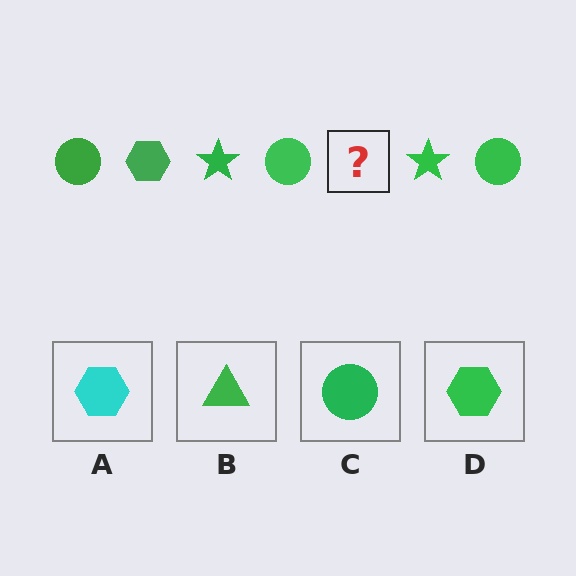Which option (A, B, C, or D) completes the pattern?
D.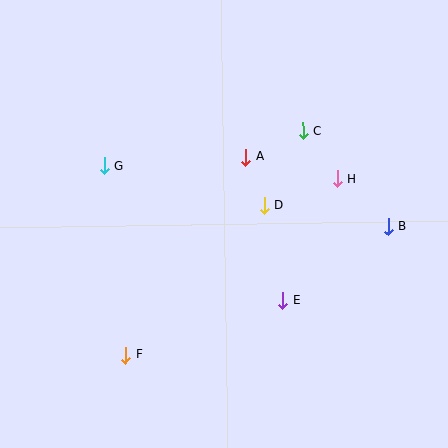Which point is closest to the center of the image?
Point D at (264, 205) is closest to the center.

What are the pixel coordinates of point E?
Point E is at (283, 300).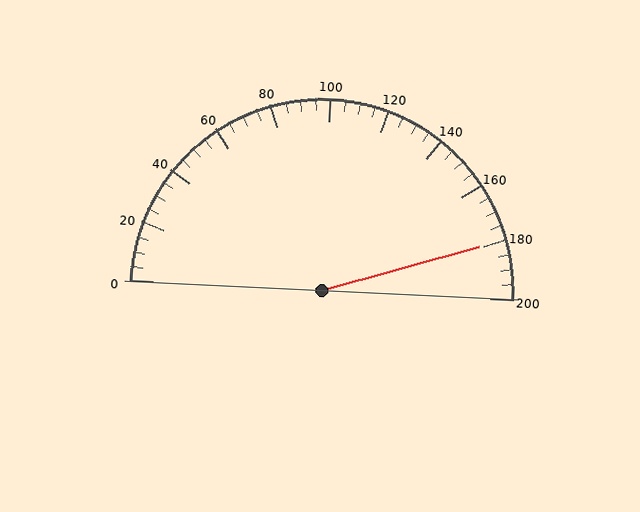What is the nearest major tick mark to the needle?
The nearest major tick mark is 180.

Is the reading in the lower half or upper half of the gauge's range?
The reading is in the upper half of the range (0 to 200).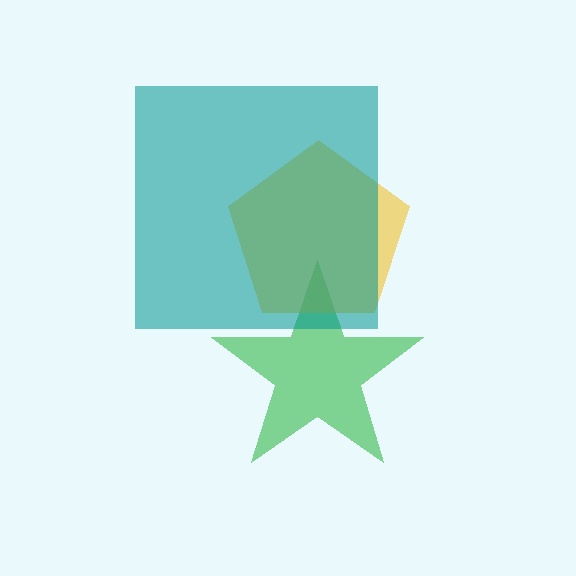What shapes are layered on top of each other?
The layered shapes are: a green star, a yellow pentagon, a teal square.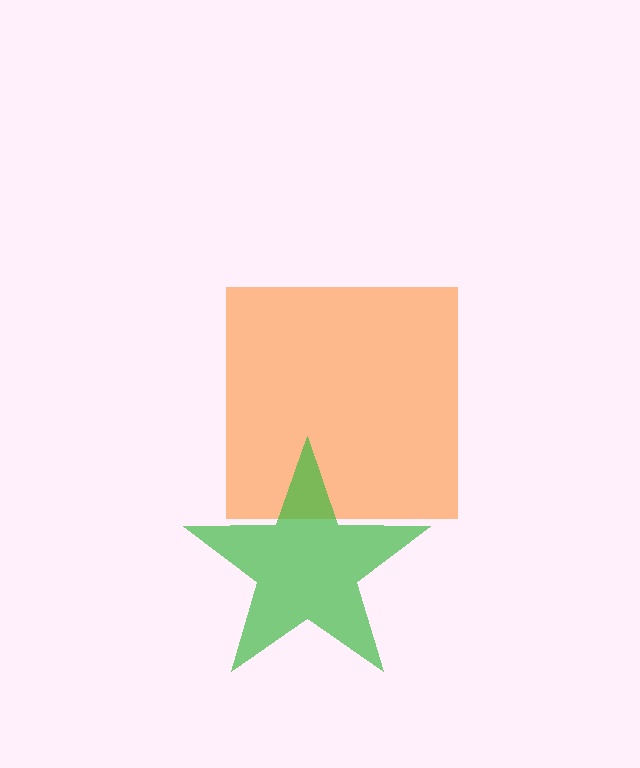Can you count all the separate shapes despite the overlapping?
Yes, there are 2 separate shapes.